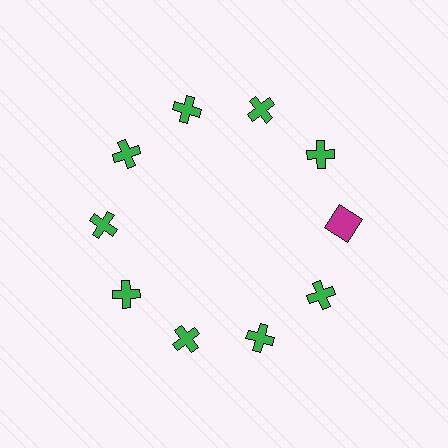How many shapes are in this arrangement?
There are 10 shapes arranged in a ring pattern.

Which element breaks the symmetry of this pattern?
The magenta square at roughly the 3 o'clock position breaks the symmetry. All other shapes are green crosses.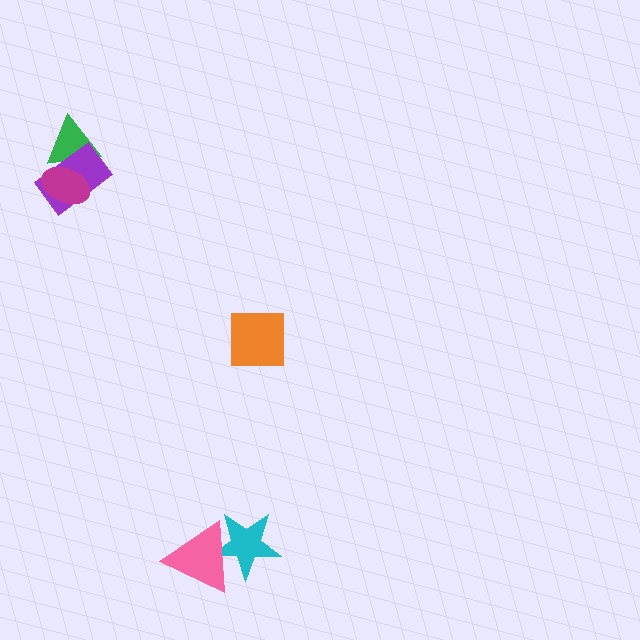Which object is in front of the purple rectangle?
The magenta ellipse is in front of the purple rectangle.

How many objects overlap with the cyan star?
1 object overlaps with the cyan star.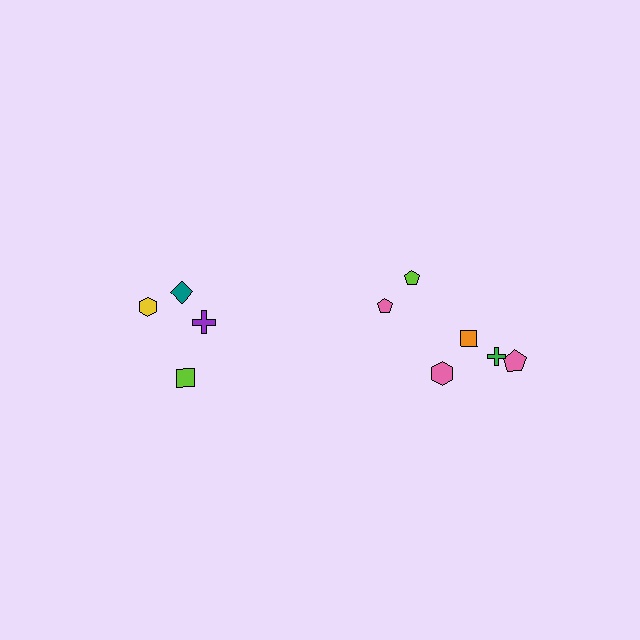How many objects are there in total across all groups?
There are 10 objects.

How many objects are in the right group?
There are 6 objects.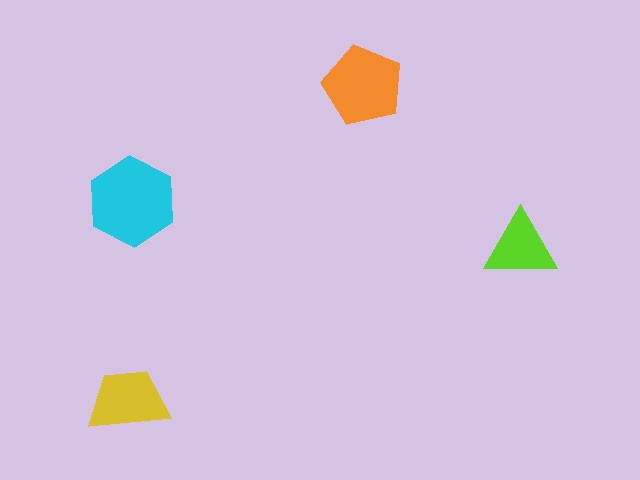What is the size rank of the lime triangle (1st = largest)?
4th.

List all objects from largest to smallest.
The cyan hexagon, the orange pentagon, the yellow trapezoid, the lime triangle.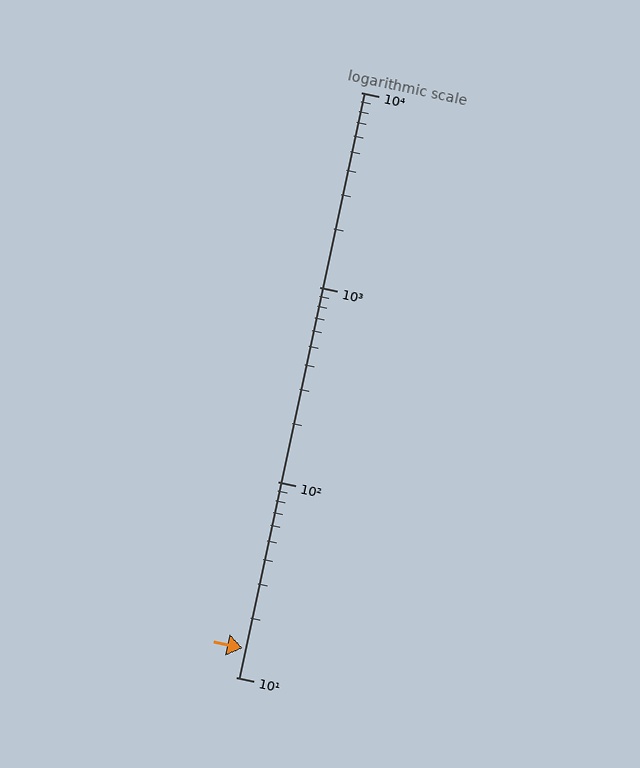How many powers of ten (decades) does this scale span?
The scale spans 3 decades, from 10 to 10000.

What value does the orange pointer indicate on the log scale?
The pointer indicates approximately 14.